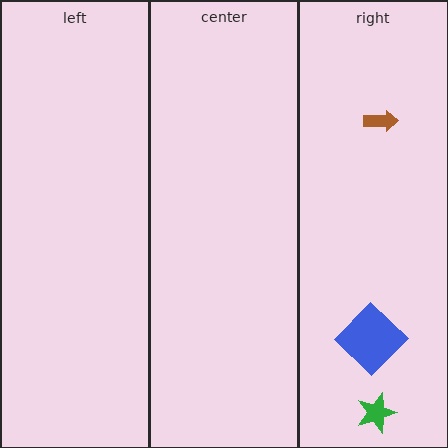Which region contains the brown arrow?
The right region.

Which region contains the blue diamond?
The right region.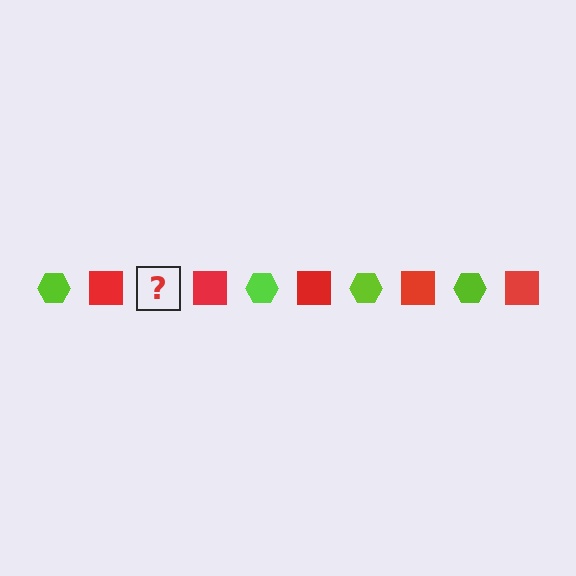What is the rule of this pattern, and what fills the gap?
The rule is that the pattern alternates between lime hexagon and red square. The gap should be filled with a lime hexagon.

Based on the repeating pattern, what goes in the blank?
The blank should be a lime hexagon.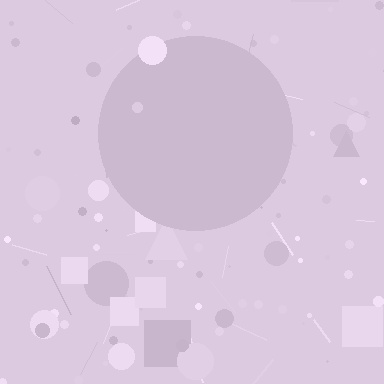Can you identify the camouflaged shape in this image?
The camouflaged shape is a circle.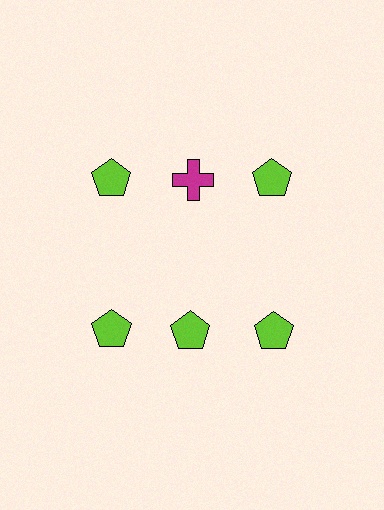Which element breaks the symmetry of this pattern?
The magenta cross in the top row, second from left column breaks the symmetry. All other shapes are lime pentagons.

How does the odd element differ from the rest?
It differs in both color (magenta instead of lime) and shape (cross instead of pentagon).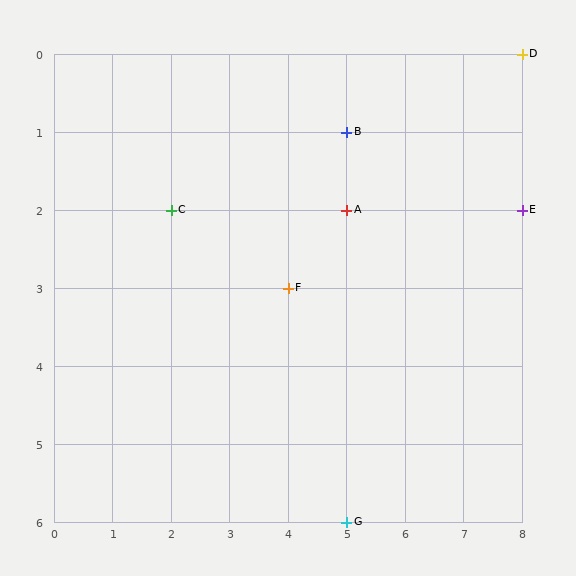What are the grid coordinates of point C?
Point C is at grid coordinates (2, 2).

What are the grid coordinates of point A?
Point A is at grid coordinates (5, 2).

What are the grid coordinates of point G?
Point G is at grid coordinates (5, 6).